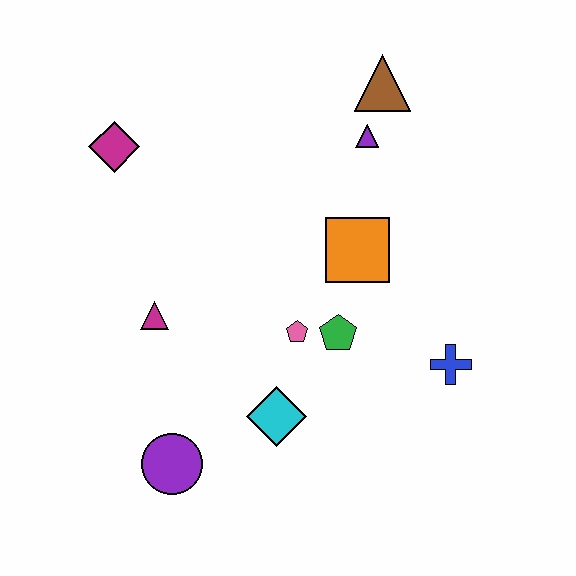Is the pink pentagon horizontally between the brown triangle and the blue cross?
No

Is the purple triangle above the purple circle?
Yes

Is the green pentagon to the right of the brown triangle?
No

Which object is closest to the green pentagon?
The pink pentagon is closest to the green pentagon.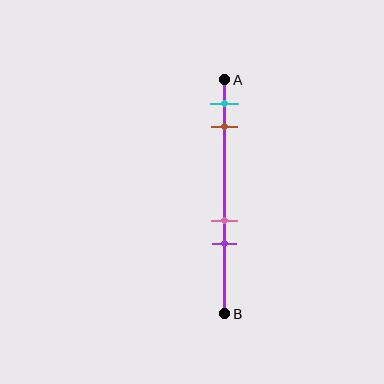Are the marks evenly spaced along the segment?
No, the marks are not evenly spaced.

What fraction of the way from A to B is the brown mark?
The brown mark is approximately 20% (0.2) of the way from A to B.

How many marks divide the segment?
There are 4 marks dividing the segment.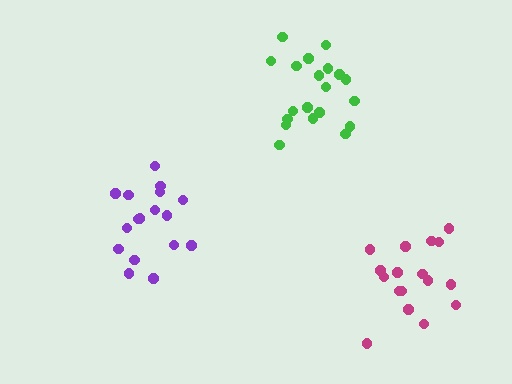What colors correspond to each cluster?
The clusters are colored: purple, green, magenta.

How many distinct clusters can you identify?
There are 3 distinct clusters.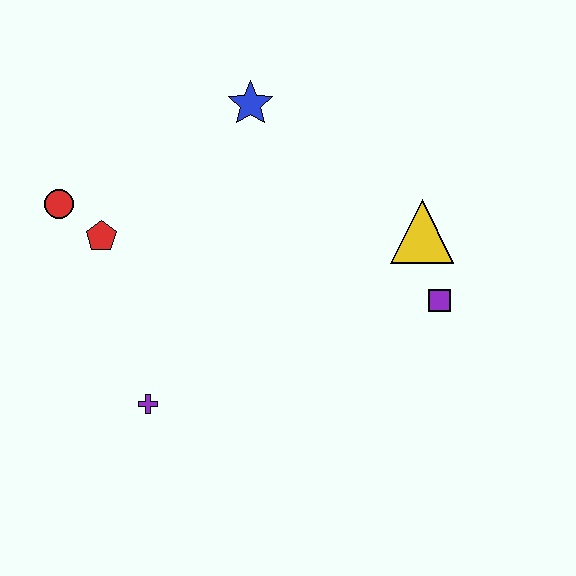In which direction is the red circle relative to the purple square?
The red circle is to the left of the purple square.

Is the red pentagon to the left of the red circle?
No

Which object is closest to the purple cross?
The red pentagon is closest to the purple cross.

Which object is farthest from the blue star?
The purple cross is farthest from the blue star.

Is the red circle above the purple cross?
Yes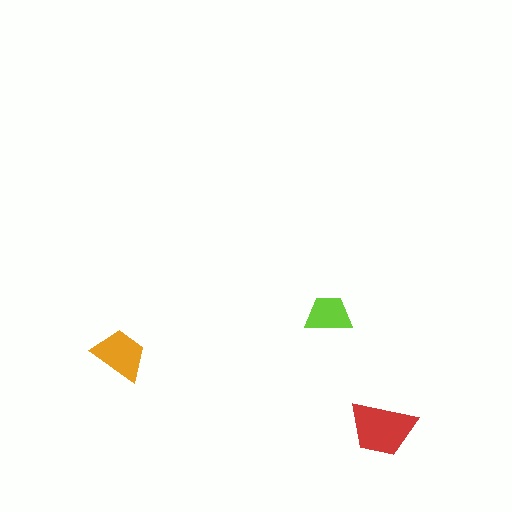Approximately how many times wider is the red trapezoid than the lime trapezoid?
About 1.5 times wider.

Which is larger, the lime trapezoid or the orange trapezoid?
The orange one.